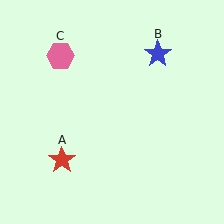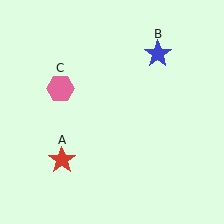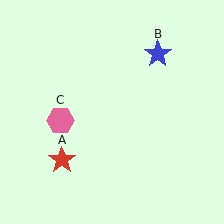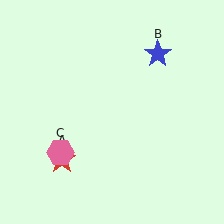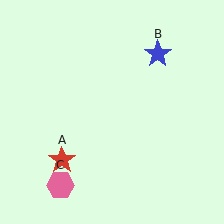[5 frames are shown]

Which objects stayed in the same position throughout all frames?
Red star (object A) and blue star (object B) remained stationary.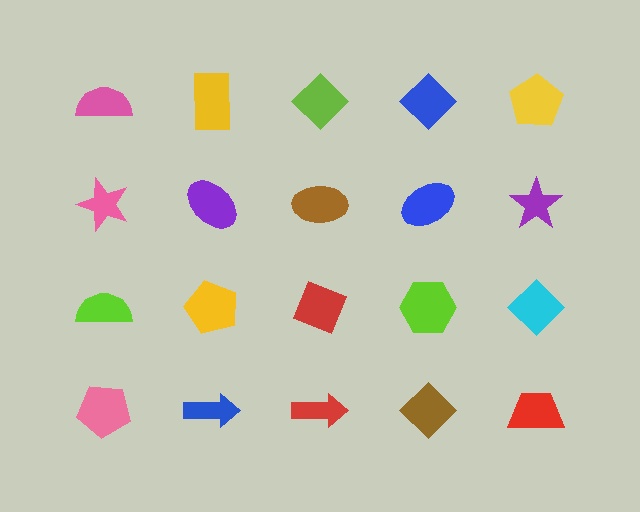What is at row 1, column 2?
A yellow rectangle.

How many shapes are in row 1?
5 shapes.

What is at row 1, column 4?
A blue diamond.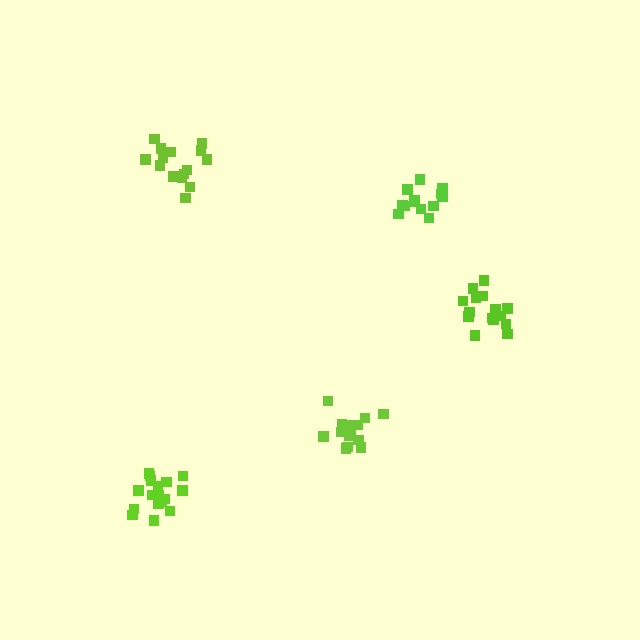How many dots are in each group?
Group 1: 14 dots, Group 2: 15 dots, Group 3: 17 dots, Group 4: 13 dots, Group 5: 16 dots (75 total).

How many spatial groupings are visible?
There are 5 spatial groupings.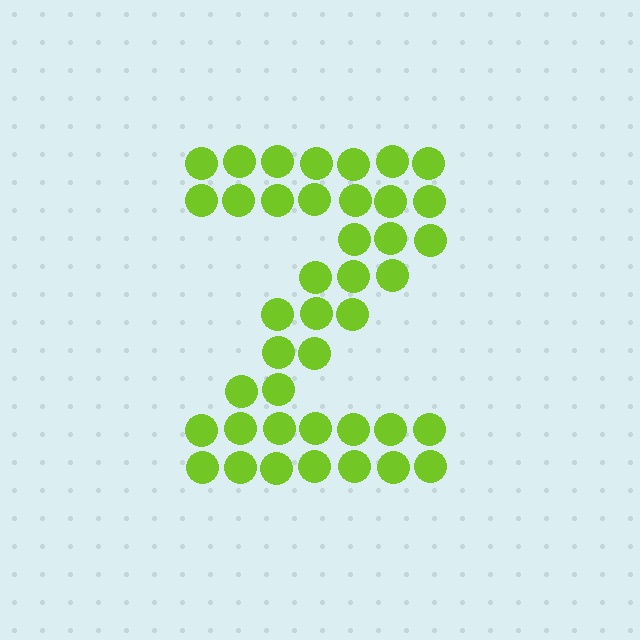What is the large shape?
The large shape is the letter Z.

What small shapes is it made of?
It is made of small circles.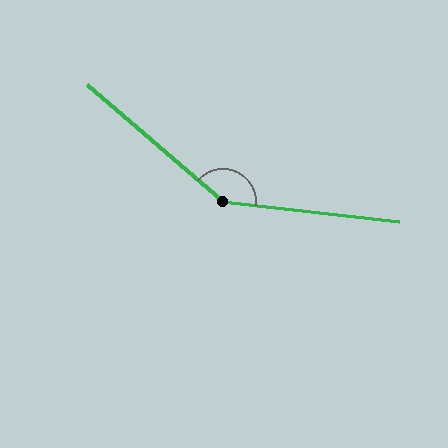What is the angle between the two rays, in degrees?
Approximately 146 degrees.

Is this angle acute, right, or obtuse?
It is obtuse.